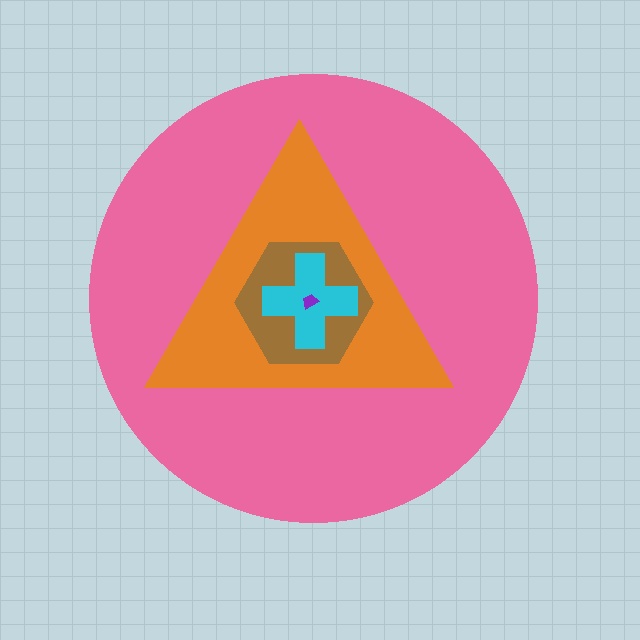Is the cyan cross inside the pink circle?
Yes.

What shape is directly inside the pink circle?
The orange triangle.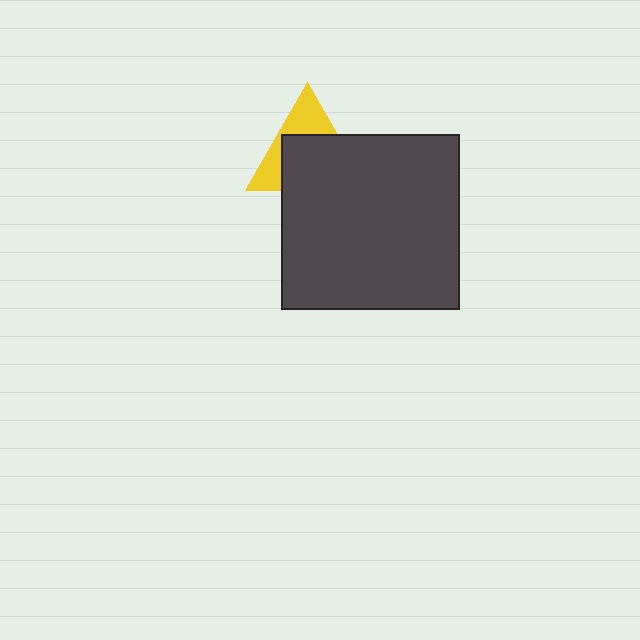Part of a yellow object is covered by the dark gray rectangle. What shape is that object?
It is a triangle.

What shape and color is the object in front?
The object in front is a dark gray rectangle.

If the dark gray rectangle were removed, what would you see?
You would see the complete yellow triangle.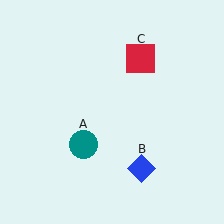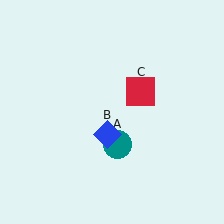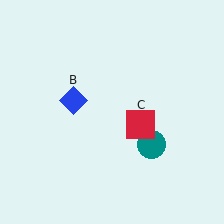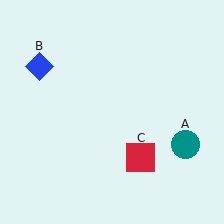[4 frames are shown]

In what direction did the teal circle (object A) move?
The teal circle (object A) moved right.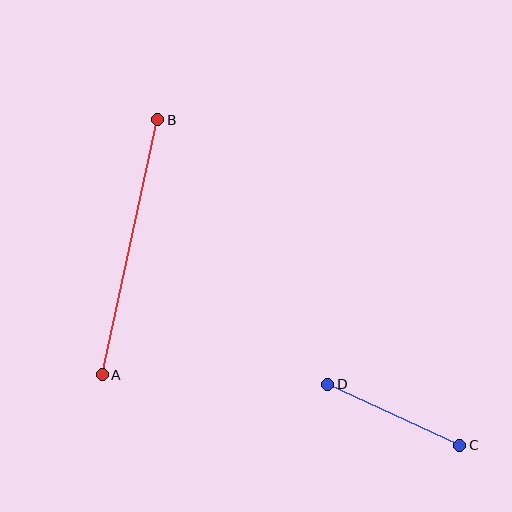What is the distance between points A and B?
The distance is approximately 261 pixels.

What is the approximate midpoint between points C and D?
The midpoint is at approximately (394, 415) pixels.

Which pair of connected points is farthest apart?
Points A and B are farthest apart.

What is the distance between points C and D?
The distance is approximately 146 pixels.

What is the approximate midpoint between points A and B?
The midpoint is at approximately (130, 247) pixels.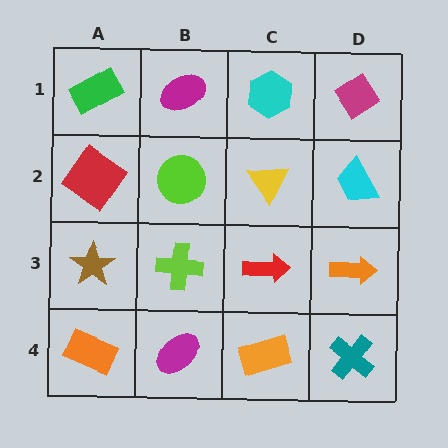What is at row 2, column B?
A lime circle.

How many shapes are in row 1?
4 shapes.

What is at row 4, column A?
An orange rectangle.